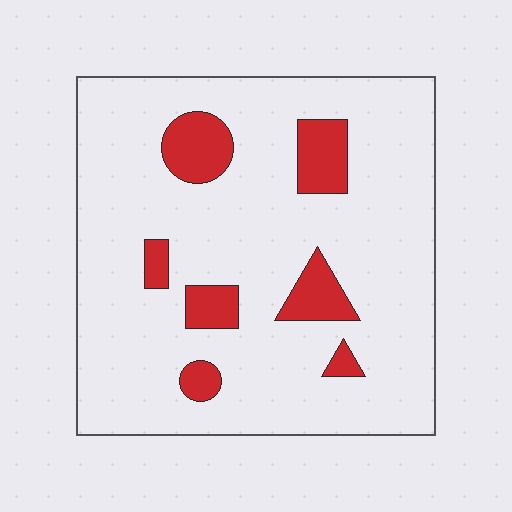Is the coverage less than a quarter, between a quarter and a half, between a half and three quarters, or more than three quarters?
Less than a quarter.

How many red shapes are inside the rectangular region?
7.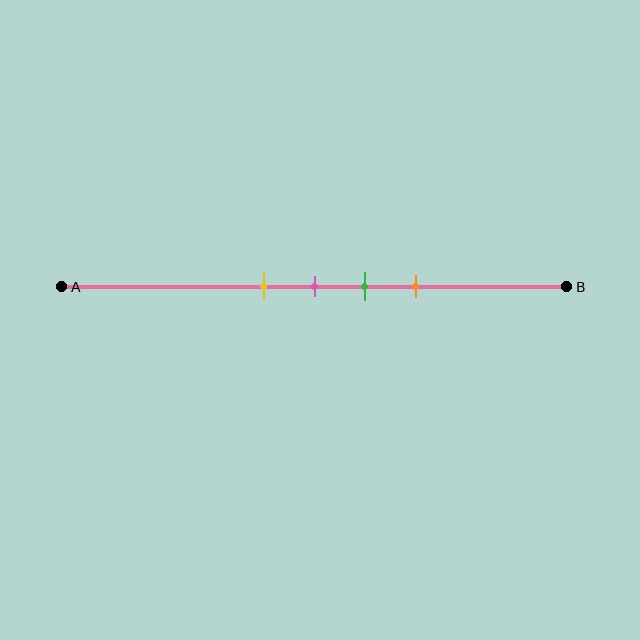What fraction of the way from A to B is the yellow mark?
The yellow mark is approximately 40% (0.4) of the way from A to B.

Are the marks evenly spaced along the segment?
Yes, the marks are approximately evenly spaced.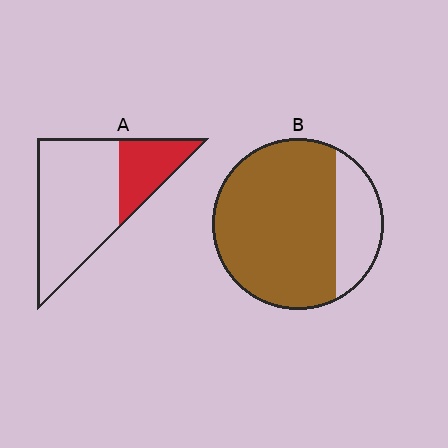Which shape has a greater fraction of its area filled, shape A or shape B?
Shape B.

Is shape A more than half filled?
No.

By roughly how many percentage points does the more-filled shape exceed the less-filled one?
By roughly 50 percentage points (B over A).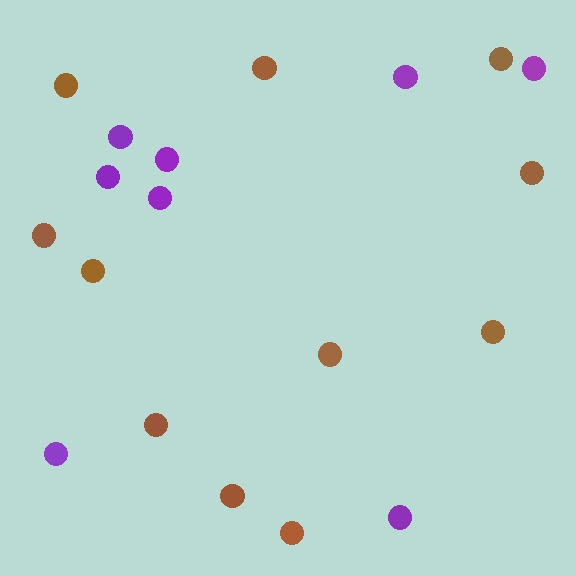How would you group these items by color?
There are 2 groups: one group of brown circles (11) and one group of purple circles (8).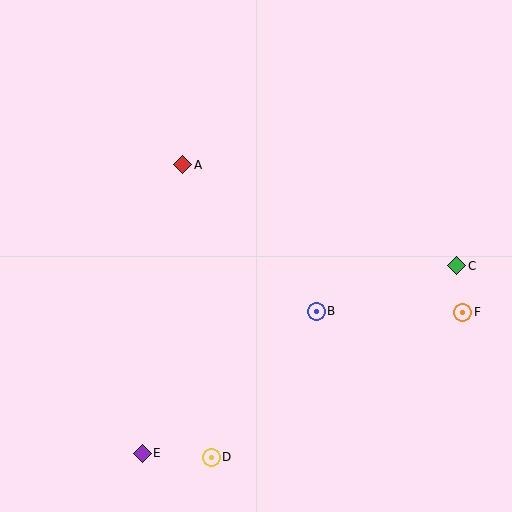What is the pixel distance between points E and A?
The distance between E and A is 291 pixels.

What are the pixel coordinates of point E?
Point E is at (142, 453).